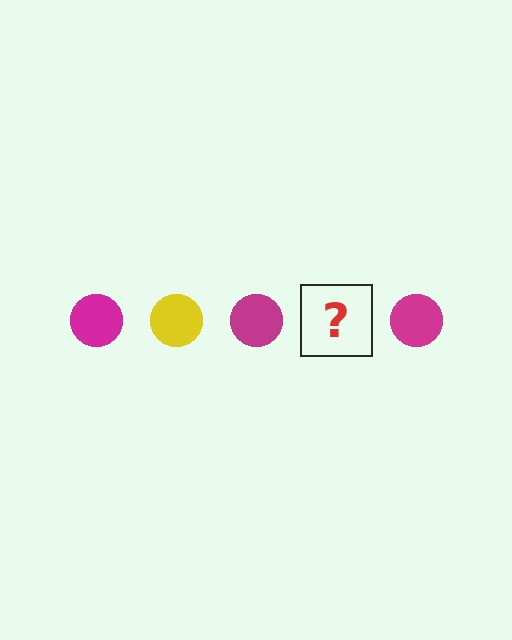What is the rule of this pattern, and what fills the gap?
The rule is that the pattern cycles through magenta, yellow circles. The gap should be filled with a yellow circle.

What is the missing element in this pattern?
The missing element is a yellow circle.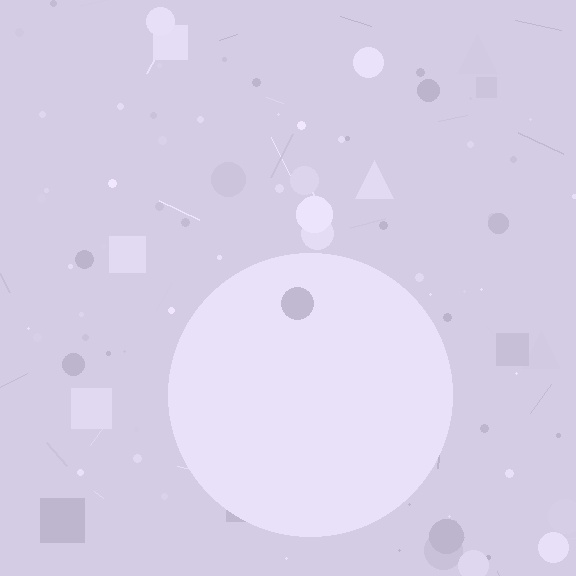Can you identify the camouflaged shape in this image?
The camouflaged shape is a circle.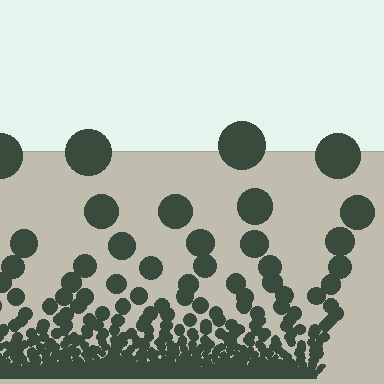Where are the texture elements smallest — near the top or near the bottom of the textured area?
Near the bottom.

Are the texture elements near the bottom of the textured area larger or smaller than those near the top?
Smaller. The gradient is inverted — elements near the bottom are smaller and denser.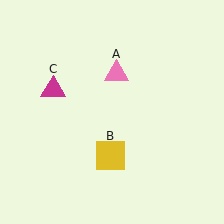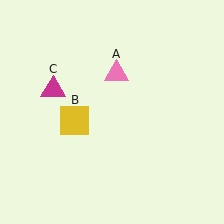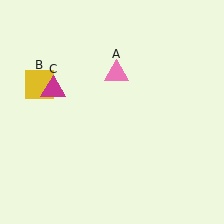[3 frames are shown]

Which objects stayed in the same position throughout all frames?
Pink triangle (object A) and magenta triangle (object C) remained stationary.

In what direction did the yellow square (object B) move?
The yellow square (object B) moved up and to the left.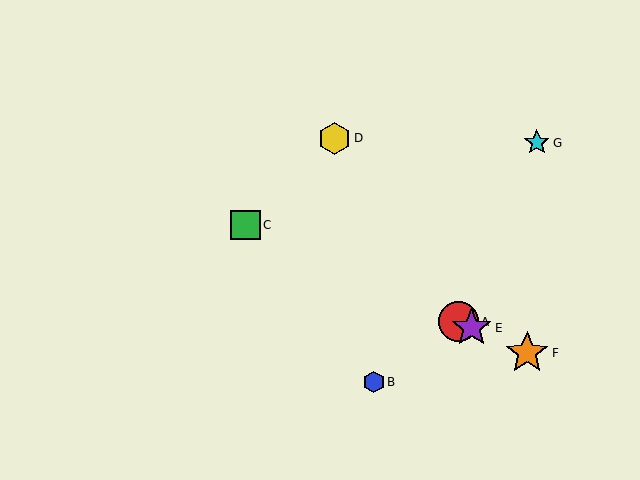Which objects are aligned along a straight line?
Objects A, C, E, F are aligned along a straight line.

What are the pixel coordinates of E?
Object E is at (472, 328).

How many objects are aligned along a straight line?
4 objects (A, C, E, F) are aligned along a straight line.